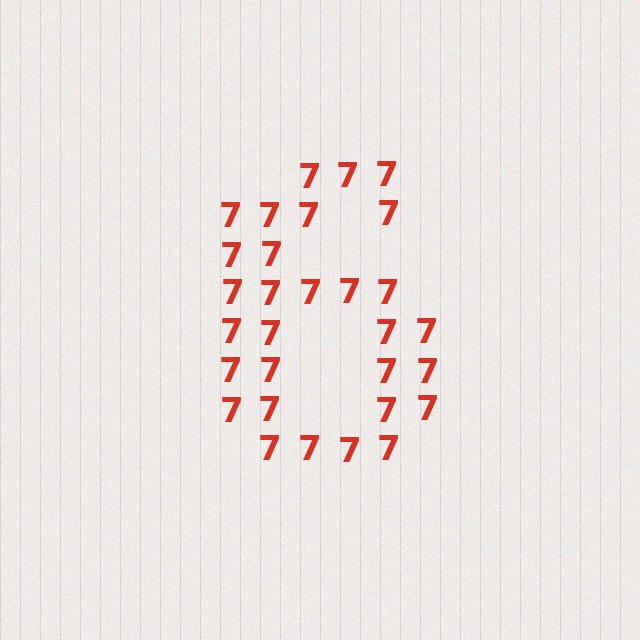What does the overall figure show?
The overall figure shows the digit 6.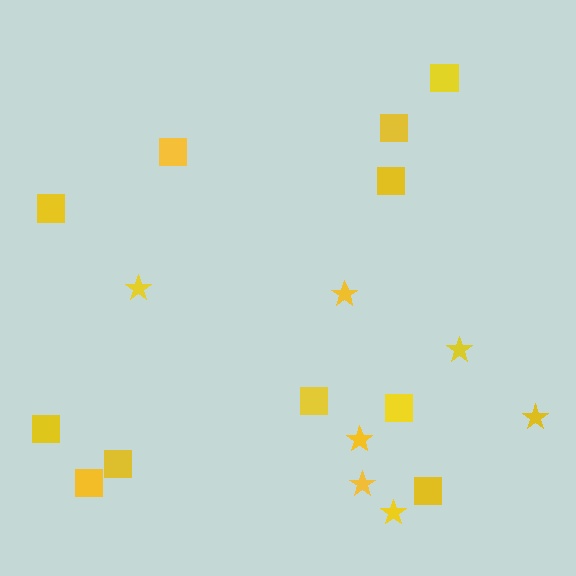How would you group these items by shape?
There are 2 groups: one group of squares (11) and one group of stars (7).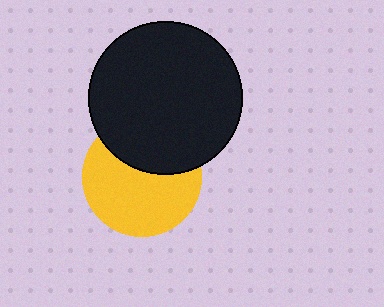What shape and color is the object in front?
The object in front is a black circle.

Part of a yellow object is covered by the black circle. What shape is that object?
It is a circle.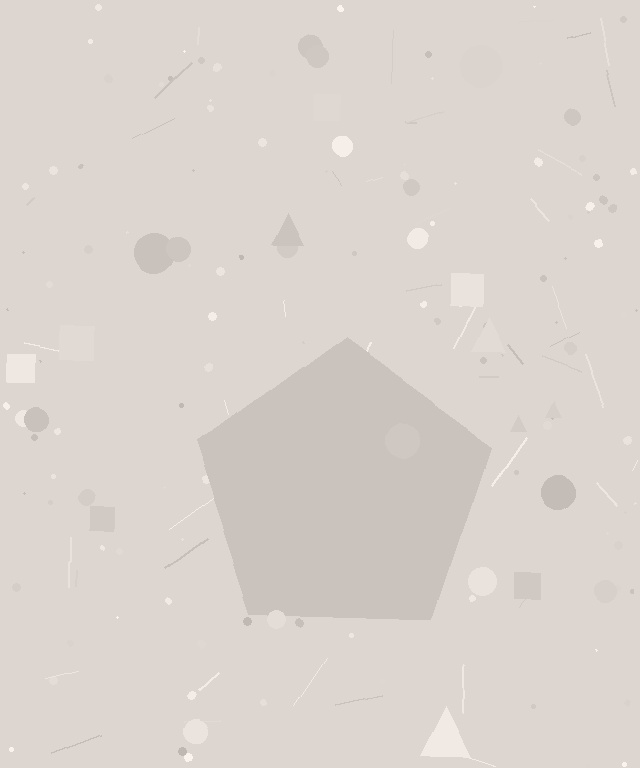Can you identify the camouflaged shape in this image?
The camouflaged shape is a pentagon.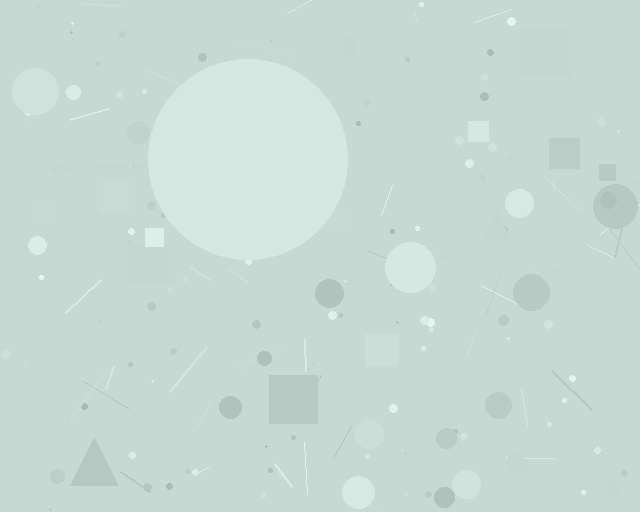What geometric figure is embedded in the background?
A circle is embedded in the background.